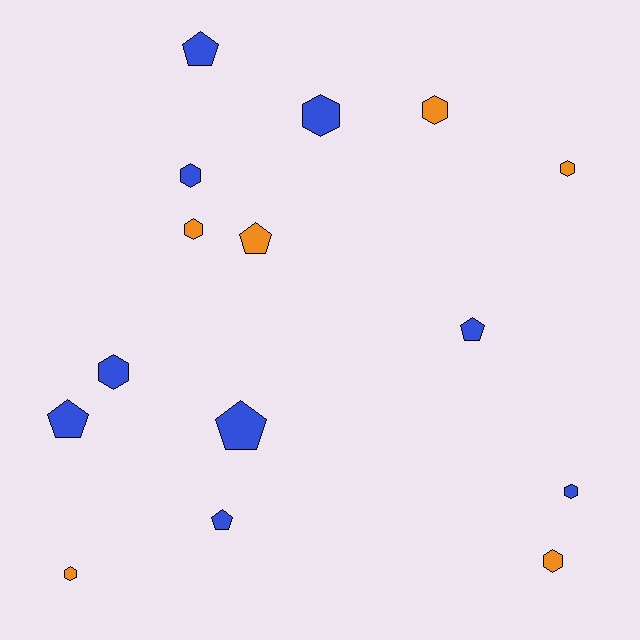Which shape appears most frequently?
Hexagon, with 9 objects.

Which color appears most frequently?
Blue, with 9 objects.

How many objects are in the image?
There are 15 objects.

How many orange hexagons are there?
There are 5 orange hexagons.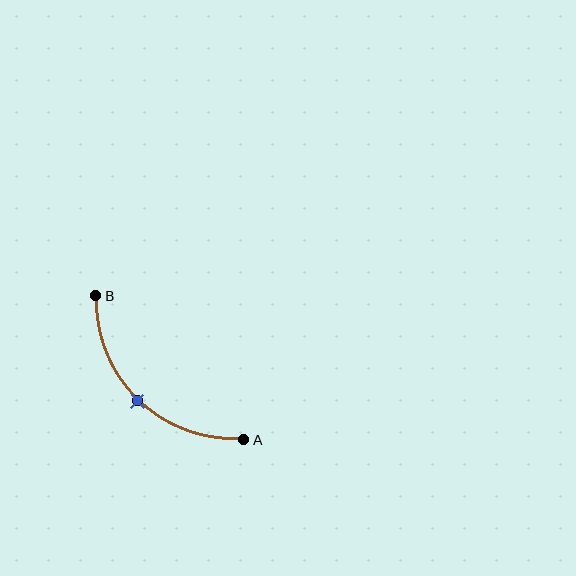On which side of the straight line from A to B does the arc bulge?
The arc bulges below and to the left of the straight line connecting A and B.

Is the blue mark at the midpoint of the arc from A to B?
Yes. The blue mark lies on the arc at equal arc-length from both A and B — it is the arc midpoint.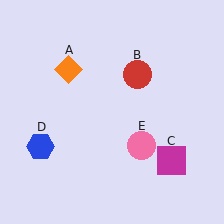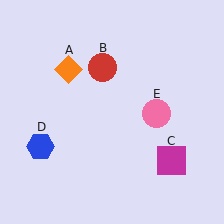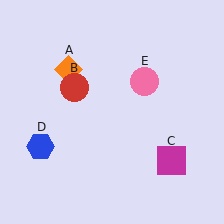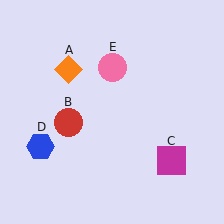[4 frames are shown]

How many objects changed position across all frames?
2 objects changed position: red circle (object B), pink circle (object E).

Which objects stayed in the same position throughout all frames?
Orange diamond (object A) and magenta square (object C) and blue hexagon (object D) remained stationary.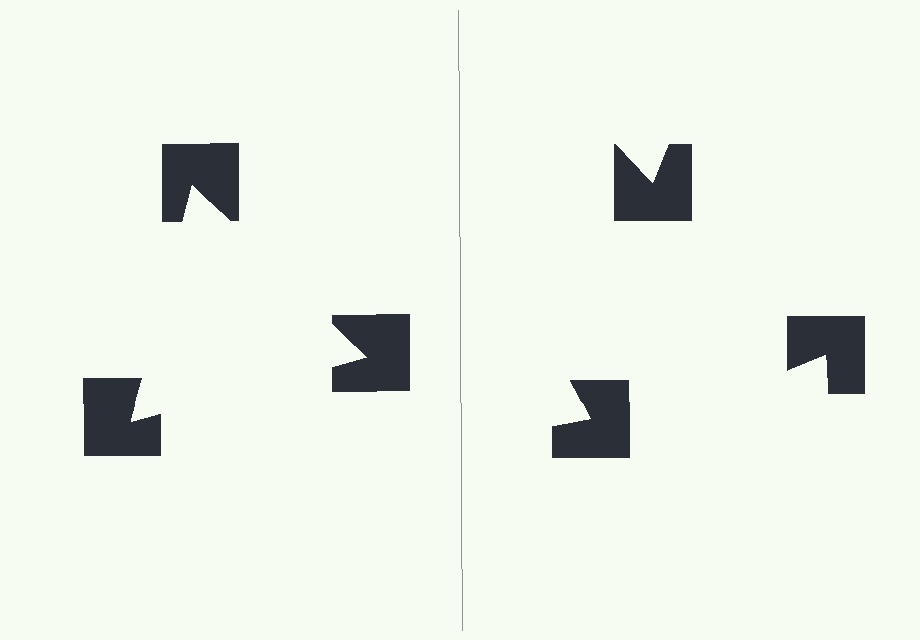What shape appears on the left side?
An illusory triangle.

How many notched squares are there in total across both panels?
6 — 3 on each side.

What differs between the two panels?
The notched squares are positioned identically on both sides; only the wedge orientations differ. On the left they align to a triangle; on the right they are misaligned.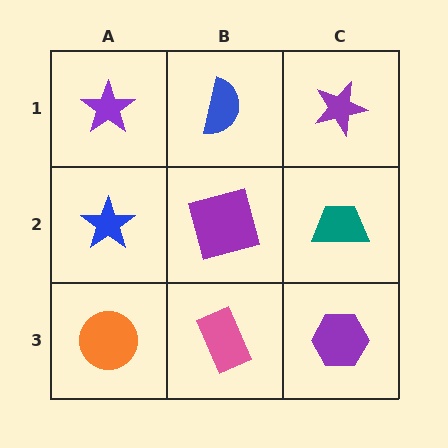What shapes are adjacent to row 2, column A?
A purple star (row 1, column A), an orange circle (row 3, column A), a purple square (row 2, column B).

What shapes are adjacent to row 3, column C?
A teal trapezoid (row 2, column C), a pink rectangle (row 3, column B).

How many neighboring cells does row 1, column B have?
3.